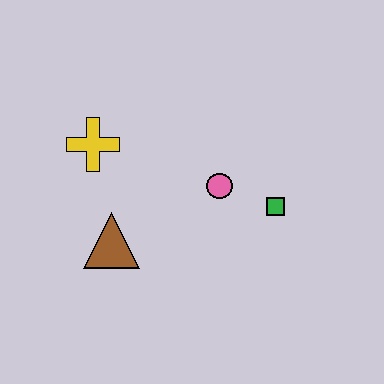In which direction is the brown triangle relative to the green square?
The brown triangle is to the left of the green square.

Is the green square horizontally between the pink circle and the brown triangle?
No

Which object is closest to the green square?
The pink circle is closest to the green square.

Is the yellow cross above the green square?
Yes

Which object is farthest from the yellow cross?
The green square is farthest from the yellow cross.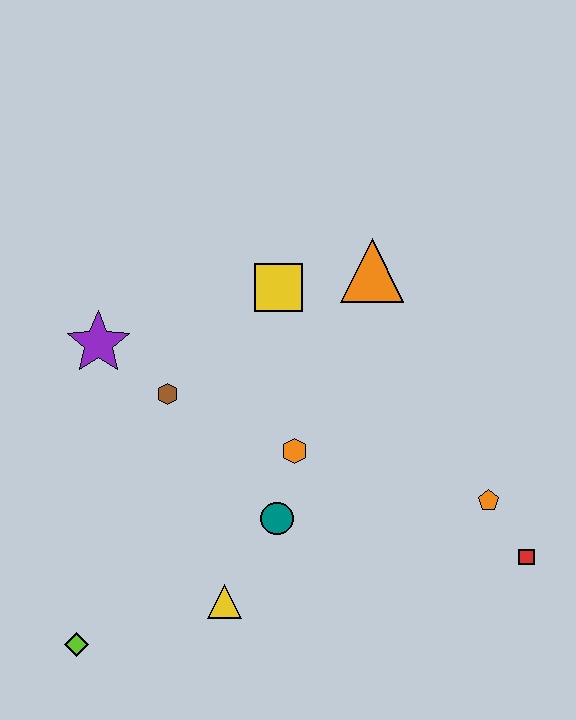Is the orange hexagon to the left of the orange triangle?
Yes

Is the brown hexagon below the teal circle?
No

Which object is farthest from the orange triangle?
The lime diamond is farthest from the orange triangle.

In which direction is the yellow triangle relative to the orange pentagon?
The yellow triangle is to the left of the orange pentagon.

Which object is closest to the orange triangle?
The yellow square is closest to the orange triangle.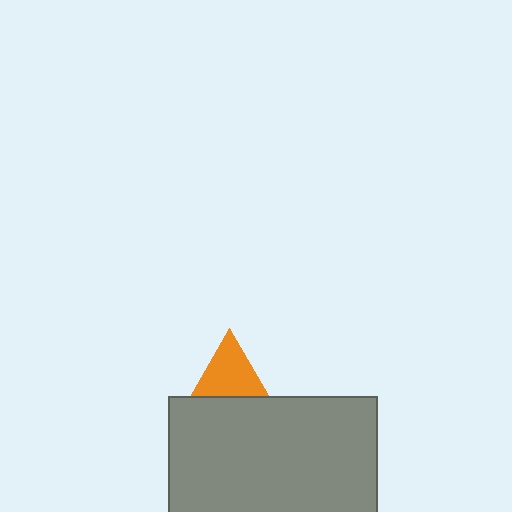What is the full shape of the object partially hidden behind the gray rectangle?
The partially hidden object is an orange triangle.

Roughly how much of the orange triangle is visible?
About half of it is visible (roughly 55%).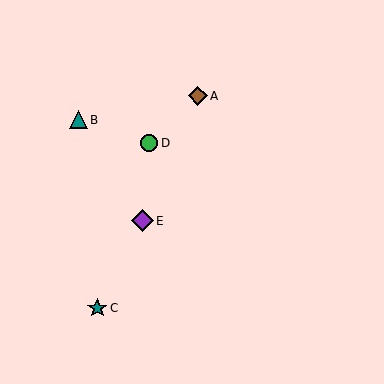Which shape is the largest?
The purple diamond (labeled E) is the largest.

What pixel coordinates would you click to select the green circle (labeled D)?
Click at (149, 143) to select the green circle D.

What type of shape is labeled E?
Shape E is a purple diamond.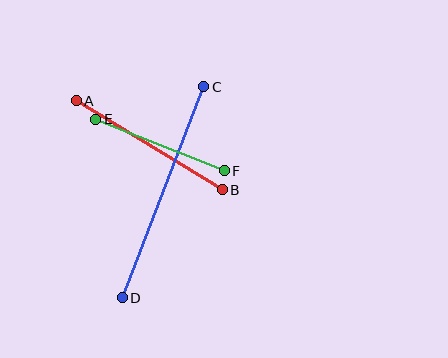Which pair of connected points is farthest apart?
Points C and D are farthest apart.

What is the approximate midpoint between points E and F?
The midpoint is at approximately (160, 145) pixels.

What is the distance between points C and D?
The distance is approximately 226 pixels.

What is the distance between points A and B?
The distance is approximately 171 pixels.